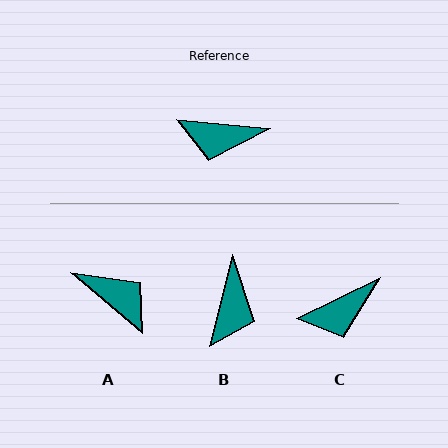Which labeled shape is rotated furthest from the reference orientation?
A, about 145 degrees away.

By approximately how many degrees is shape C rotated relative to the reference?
Approximately 31 degrees counter-clockwise.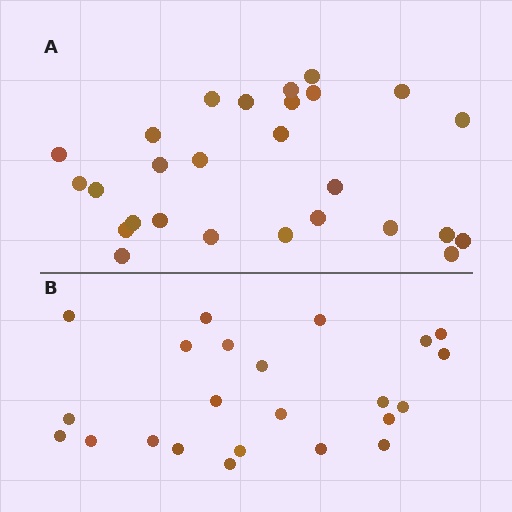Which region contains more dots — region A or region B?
Region A (the top region) has more dots.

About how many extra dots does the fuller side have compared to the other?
Region A has about 4 more dots than region B.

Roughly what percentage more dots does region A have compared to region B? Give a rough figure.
About 15% more.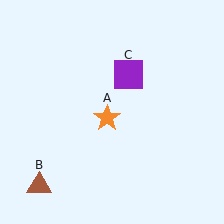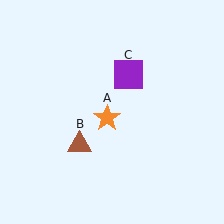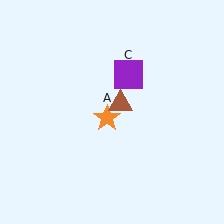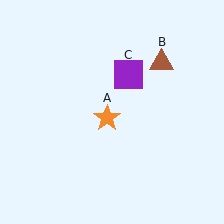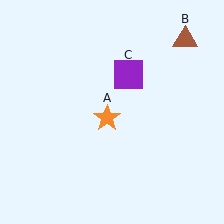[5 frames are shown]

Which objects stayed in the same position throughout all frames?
Orange star (object A) and purple square (object C) remained stationary.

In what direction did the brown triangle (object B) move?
The brown triangle (object B) moved up and to the right.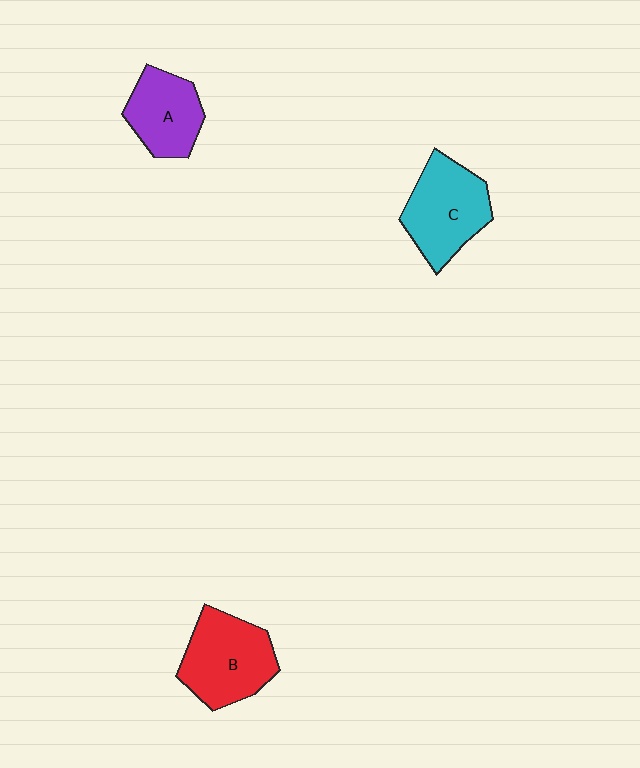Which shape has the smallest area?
Shape A (purple).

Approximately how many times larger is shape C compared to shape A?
Approximately 1.3 times.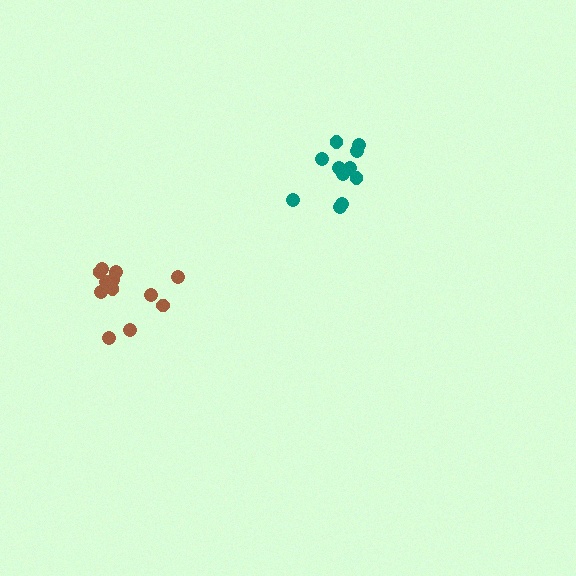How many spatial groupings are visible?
There are 2 spatial groupings.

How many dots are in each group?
Group 1: 11 dots, Group 2: 12 dots (23 total).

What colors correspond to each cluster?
The clusters are colored: teal, brown.